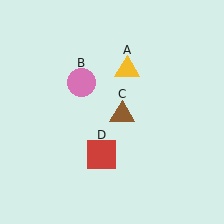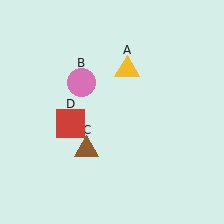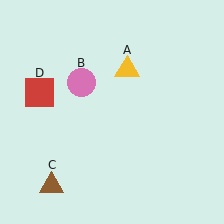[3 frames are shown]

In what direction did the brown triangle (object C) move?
The brown triangle (object C) moved down and to the left.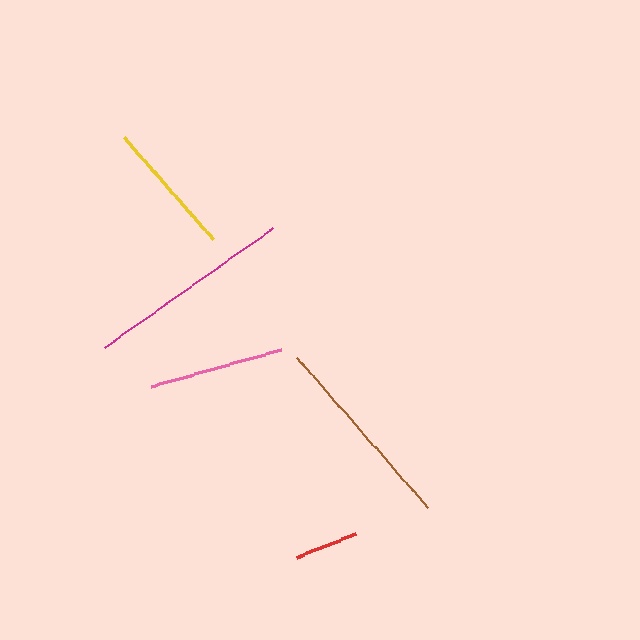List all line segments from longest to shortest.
From longest to shortest: magenta, brown, pink, yellow, red.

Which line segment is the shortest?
The red line is the shortest at approximately 64 pixels.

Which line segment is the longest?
The magenta line is the longest at approximately 207 pixels.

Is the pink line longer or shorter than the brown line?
The brown line is longer than the pink line.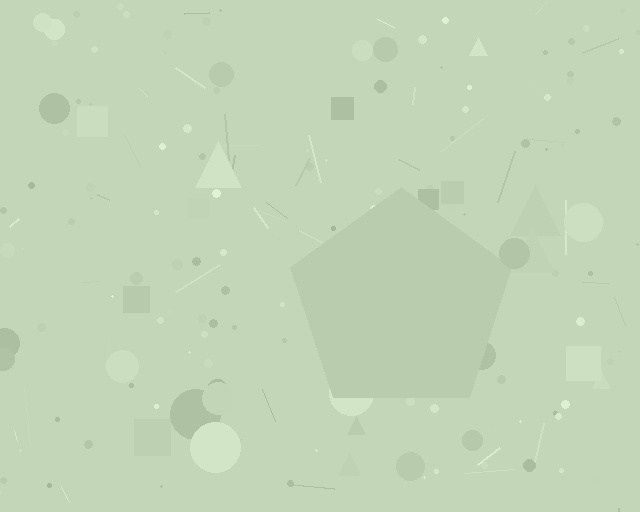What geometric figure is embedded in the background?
A pentagon is embedded in the background.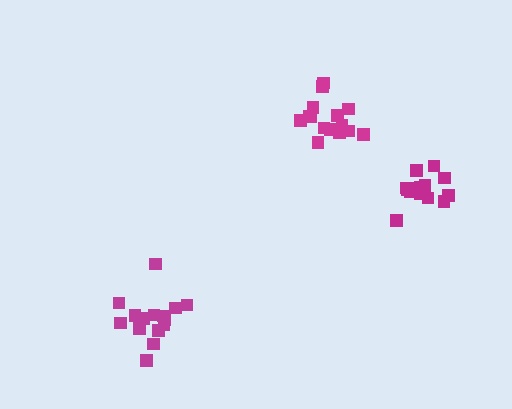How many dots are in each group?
Group 1: 15 dots, Group 2: 15 dots, Group 3: 15 dots (45 total).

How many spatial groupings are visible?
There are 3 spatial groupings.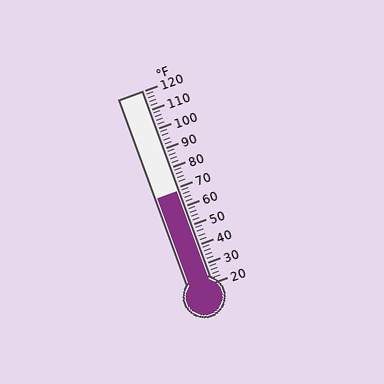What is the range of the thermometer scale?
The thermometer scale ranges from 20°F to 120°F.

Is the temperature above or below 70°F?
The temperature is below 70°F.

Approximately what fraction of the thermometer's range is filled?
The thermometer is filled to approximately 50% of its range.